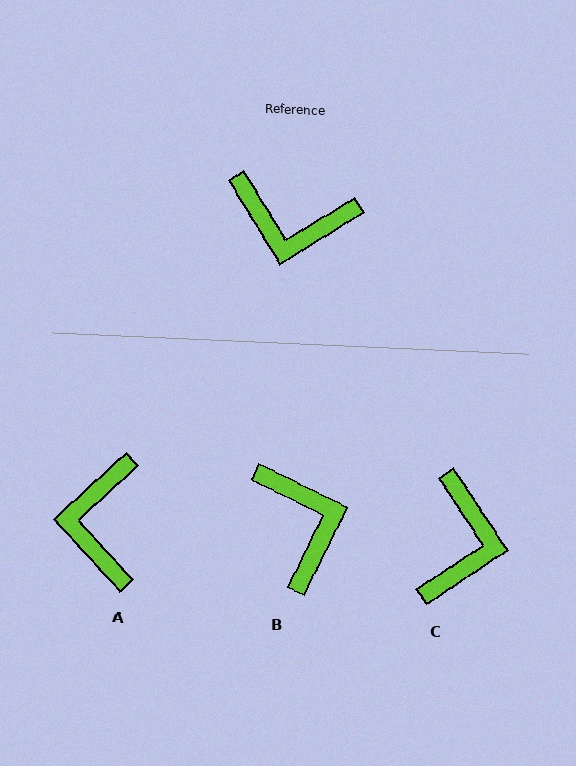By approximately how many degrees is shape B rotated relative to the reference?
Approximately 122 degrees counter-clockwise.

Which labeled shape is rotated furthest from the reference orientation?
B, about 122 degrees away.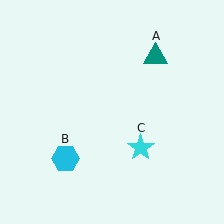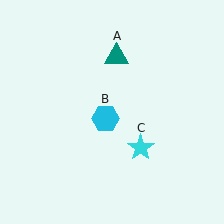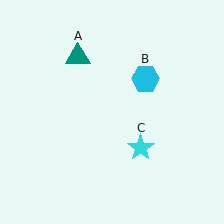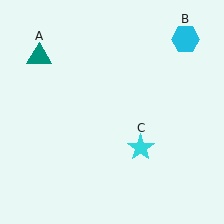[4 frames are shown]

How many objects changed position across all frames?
2 objects changed position: teal triangle (object A), cyan hexagon (object B).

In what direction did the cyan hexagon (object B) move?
The cyan hexagon (object B) moved up and to the right.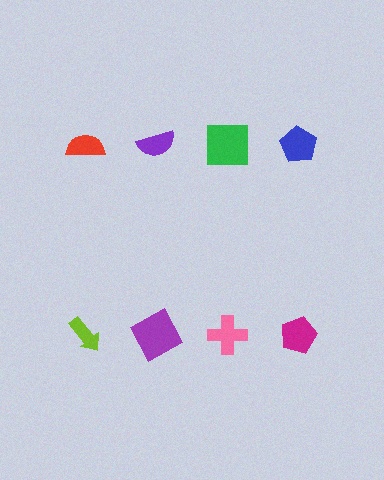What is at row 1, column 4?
A blue pentagon.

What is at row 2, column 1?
A lime arrow.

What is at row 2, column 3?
A pink cross.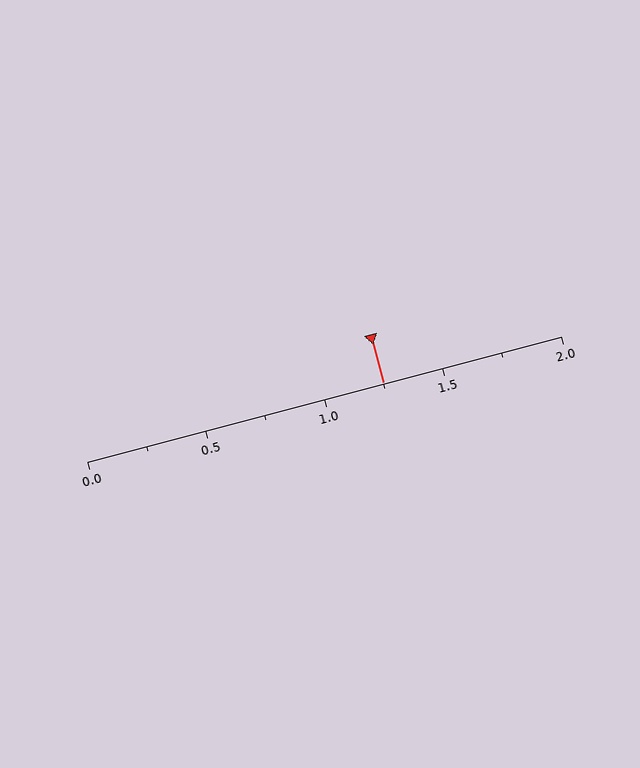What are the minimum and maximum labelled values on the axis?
The axis runs from 0.0 to 2.0.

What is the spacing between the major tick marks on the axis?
The major ticks are spaced 0.5 apart.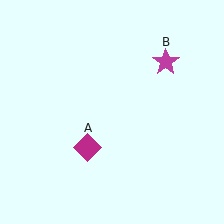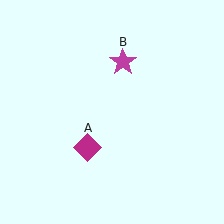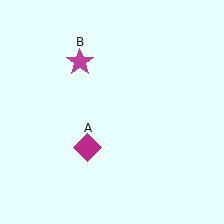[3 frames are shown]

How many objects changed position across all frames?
1 object changed position: magenta star (object B).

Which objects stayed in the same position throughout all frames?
Magenta diamond (object A) remained stationary.